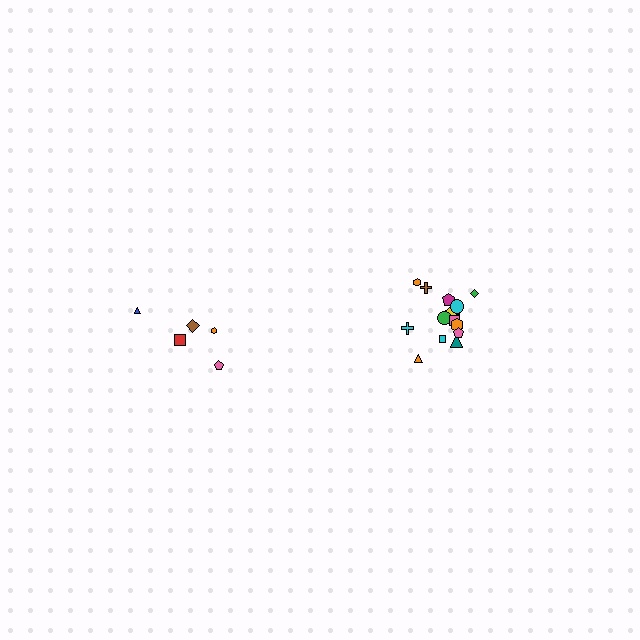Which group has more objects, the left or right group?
The right group.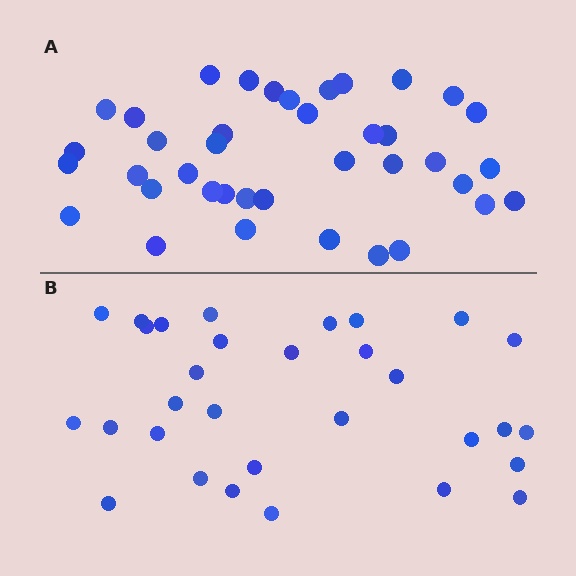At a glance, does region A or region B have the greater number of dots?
Region A (the top region) has more dots.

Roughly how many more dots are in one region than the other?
Region A has roughly 8 or so more dots than region B.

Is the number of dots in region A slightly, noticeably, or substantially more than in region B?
Region A has noticeably more, but not dramatically so. The ratio is roughly 1.3 to 1.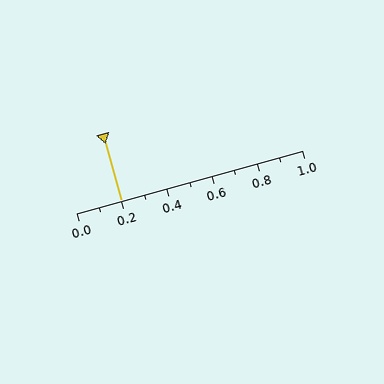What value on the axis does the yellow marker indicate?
The marker indicates approximately 0.2.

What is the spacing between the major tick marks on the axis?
The major ticks are spaced 0.2 apart.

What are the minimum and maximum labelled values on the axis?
The axis runs from 0.0 to 1.0.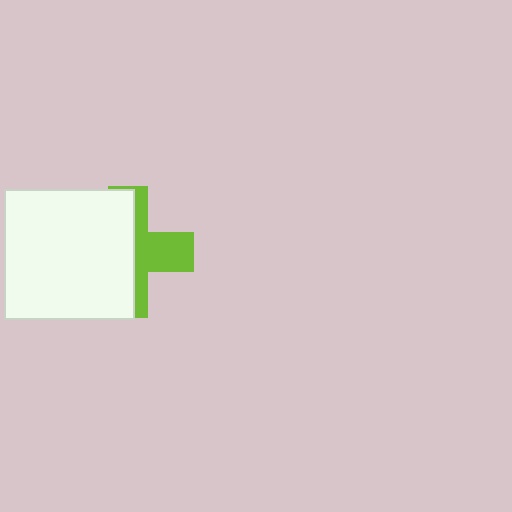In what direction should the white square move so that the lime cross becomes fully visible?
The white square should move left. That is the shortest direction to clear the overlap and leave the lime cross fully visible.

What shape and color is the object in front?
The object in front is a white square.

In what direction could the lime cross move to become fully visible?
The lime cross could move right. That would shift it out from behind the white square entirely.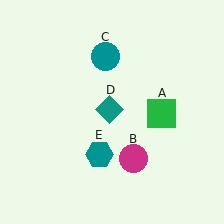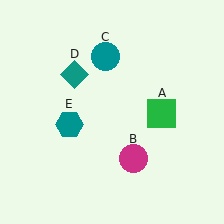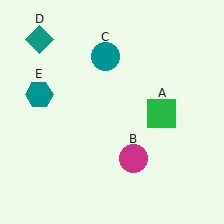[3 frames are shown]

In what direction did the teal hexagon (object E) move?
The teal hexagon (object E) moved up and to the left.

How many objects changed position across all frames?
2 objects changed position: teal diamond (object D), teal hexagon (object E).